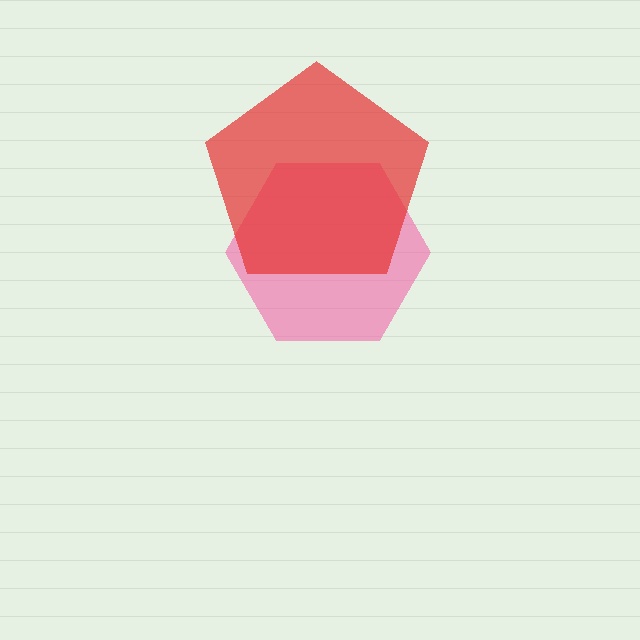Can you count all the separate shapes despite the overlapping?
Yes, there are 2 separate shapes.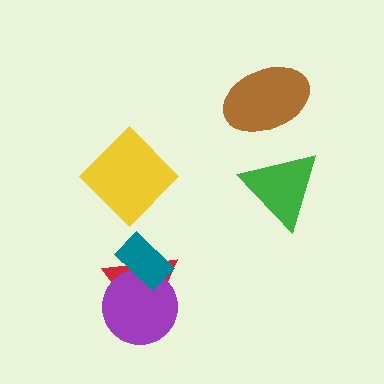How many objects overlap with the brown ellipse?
0 objects overlap with the brown ellipse.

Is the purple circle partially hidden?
Yes, it is partially covered by another shape.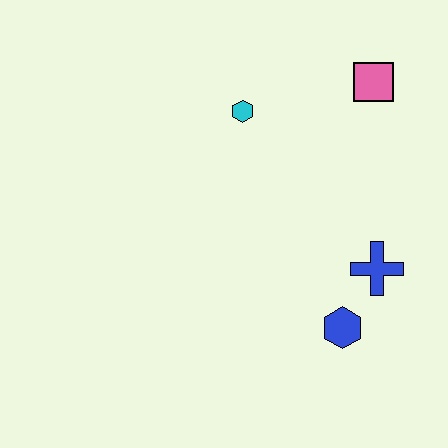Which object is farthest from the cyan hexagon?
The blue hexagon is farthest from the cyan hexagon.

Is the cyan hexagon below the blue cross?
No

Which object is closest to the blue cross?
The blue hexagon is closest to the blue cross.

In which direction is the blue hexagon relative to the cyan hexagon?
The blue hexagon is below the cyan hexagon.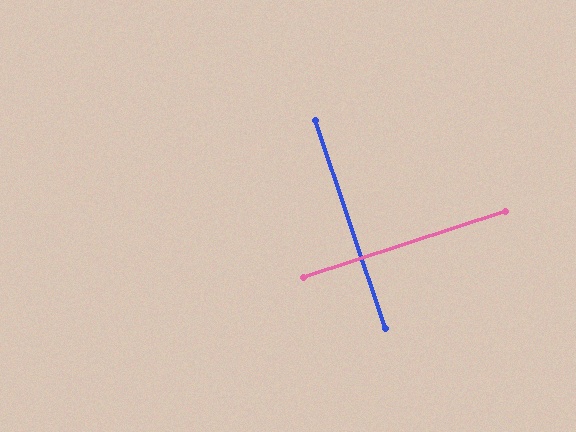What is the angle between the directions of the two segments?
Approximately 89 degrees.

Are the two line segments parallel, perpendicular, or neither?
Perpendicular — they meet at approximately 89°.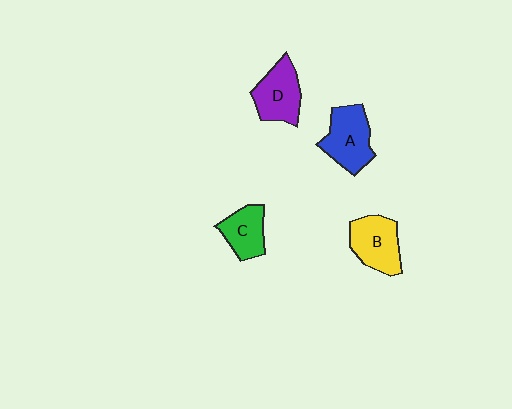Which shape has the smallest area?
Shape C (green).